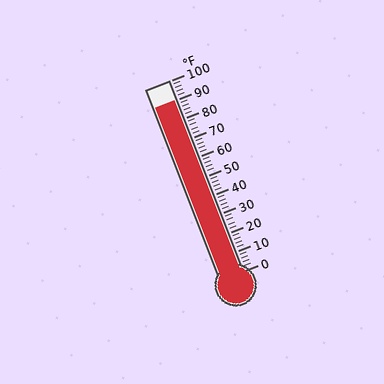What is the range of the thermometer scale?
The thermometer scale ranges from 0°F to 100°F.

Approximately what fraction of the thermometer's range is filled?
The thermometer is filled to approximately 90% of its range.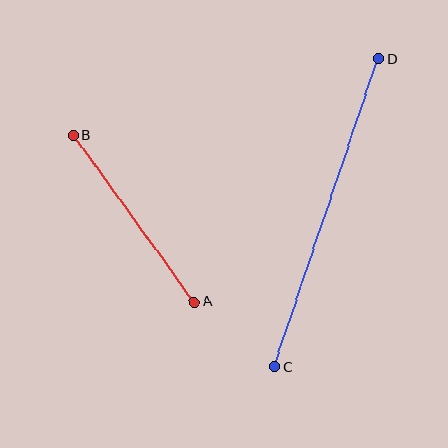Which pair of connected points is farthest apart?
Points C and D are farthest apart.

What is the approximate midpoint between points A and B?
The midpoint is at approximately (134, 218) pixels.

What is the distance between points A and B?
The distance is approximately 206 pixels.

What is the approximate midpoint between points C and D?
The midpoint is at approximately (327, 213) pixels.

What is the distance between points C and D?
The distance is approximately 325 pixels.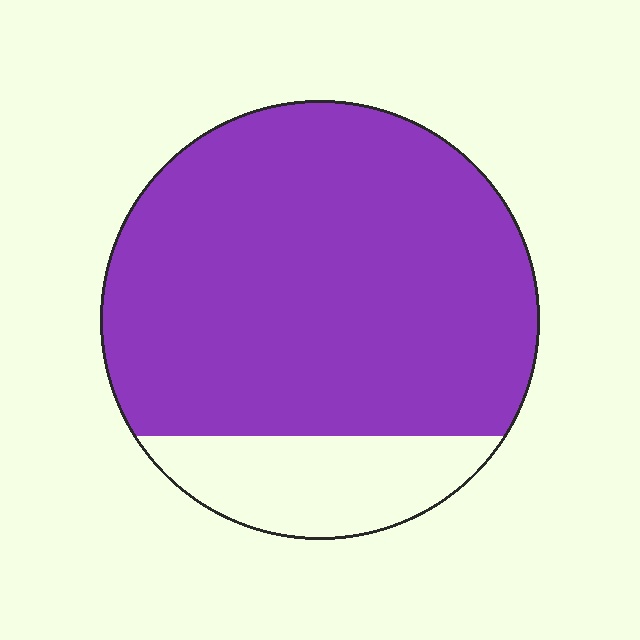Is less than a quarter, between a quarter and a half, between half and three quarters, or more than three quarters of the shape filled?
More than three quarters.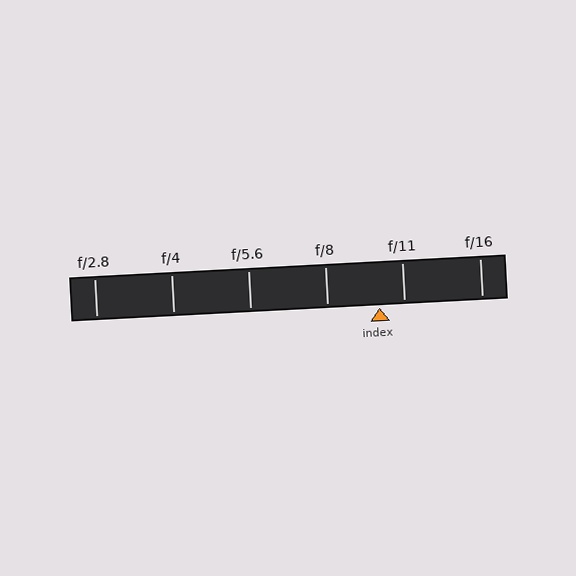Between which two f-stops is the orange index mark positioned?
The index mark is between f/8 and f/11.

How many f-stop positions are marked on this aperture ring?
There are 6 f-stop positions marked.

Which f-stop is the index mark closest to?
The index mark is closest to f/11.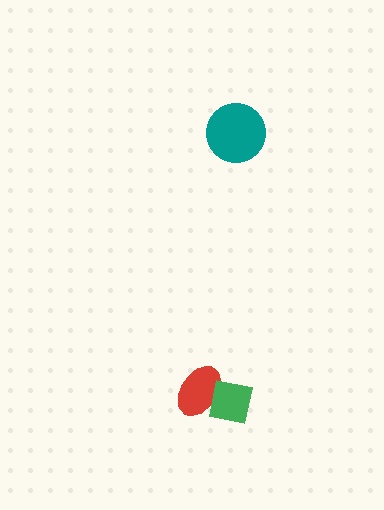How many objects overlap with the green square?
1 object overlaps with the green square.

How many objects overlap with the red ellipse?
1 object overlaps with the red ellipse.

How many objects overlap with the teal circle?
0 objects overlap with the teal circle.